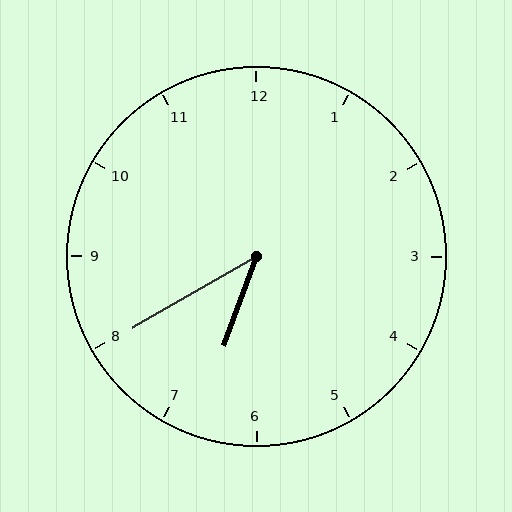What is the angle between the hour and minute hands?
Approximately 40 degrees.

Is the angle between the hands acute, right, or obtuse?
It is acute.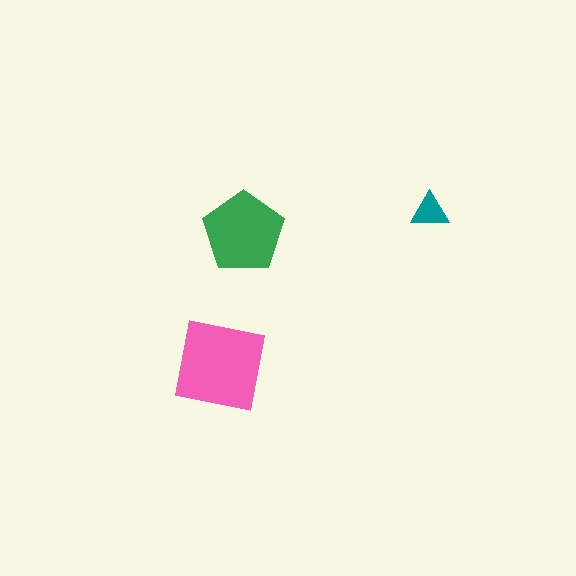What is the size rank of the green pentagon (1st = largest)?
2nd.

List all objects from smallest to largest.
The teal triangle, the green pentagon, the pink square.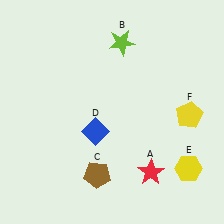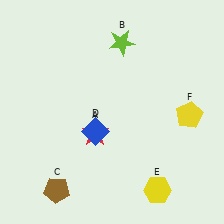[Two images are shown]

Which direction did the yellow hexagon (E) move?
The yellow hexagon (E) moved left.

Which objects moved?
The objects that moved are: the red star (A), the brown pentagon (C), the yellow hexagon (E).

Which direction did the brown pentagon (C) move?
The brown pentagon (C) moved left.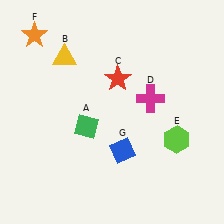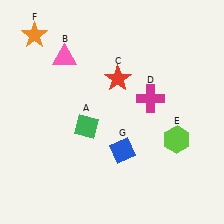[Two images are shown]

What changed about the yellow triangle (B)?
In Image 1, B is yellow. In Image 2, it changed to pink.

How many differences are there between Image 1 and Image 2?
There is 1 difference between the two images.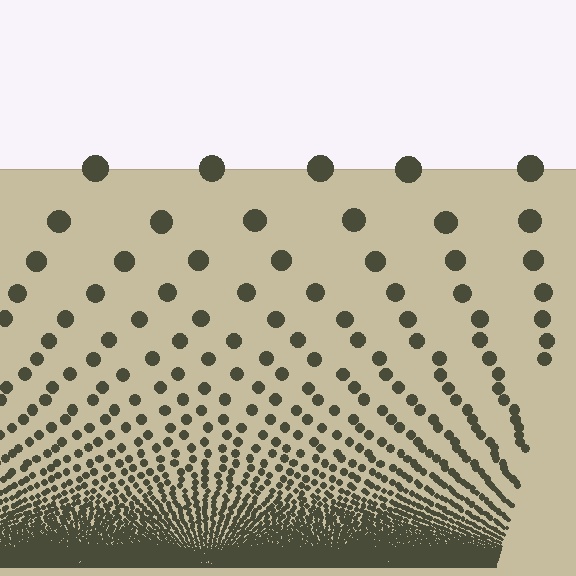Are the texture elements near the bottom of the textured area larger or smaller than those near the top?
Smaller. The gradient is inverted — elements near the bottom are smaller and denser.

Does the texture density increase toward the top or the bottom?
Density increases toward the bottom.